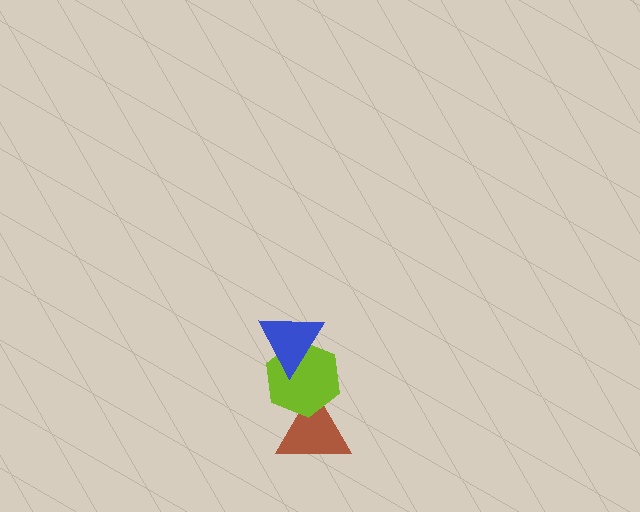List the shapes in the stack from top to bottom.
From top to bottom: the blue triangle, the lime hexagon, the brown triangle.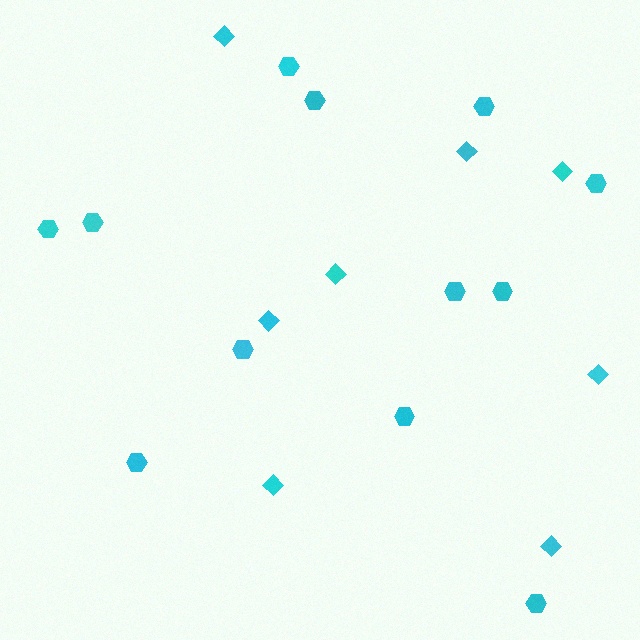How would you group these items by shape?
There are 2 groups: one group of diamonds (8) and one group of hexagons (12).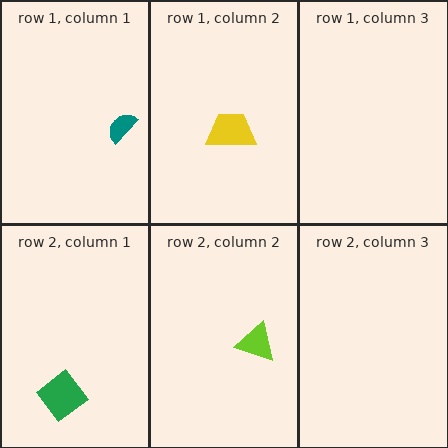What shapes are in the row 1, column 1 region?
The teal semicircle.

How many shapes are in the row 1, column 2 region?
1.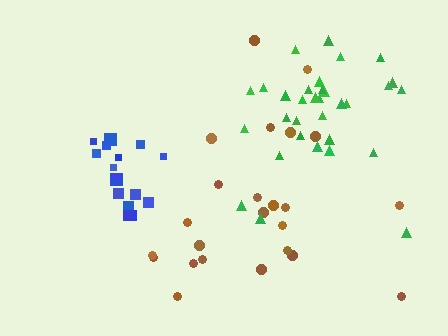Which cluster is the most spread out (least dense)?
Brown.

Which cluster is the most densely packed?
Blue.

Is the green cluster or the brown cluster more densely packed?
Green.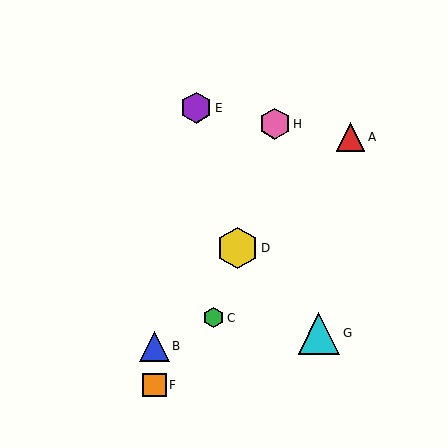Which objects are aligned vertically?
Objects B, F are aligned vertically.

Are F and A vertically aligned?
No, F is at x≈154 and A is at x≈350.